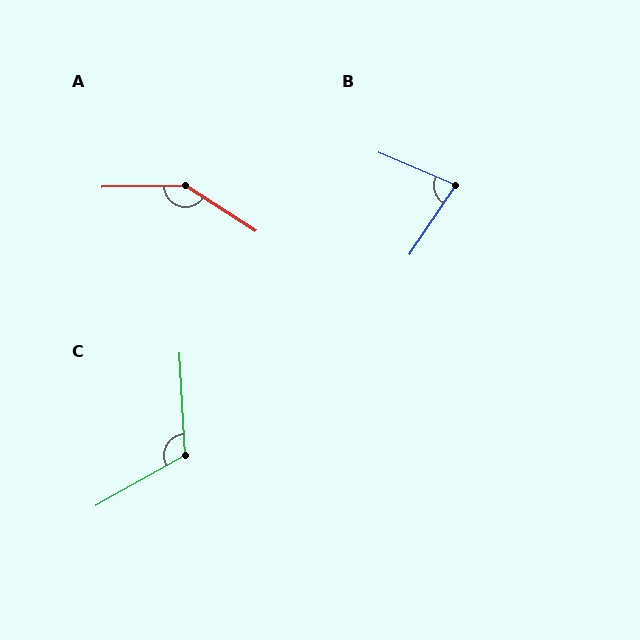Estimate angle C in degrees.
Approximately 116 degrees.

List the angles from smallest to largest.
B (80°), C (116°), A (146°).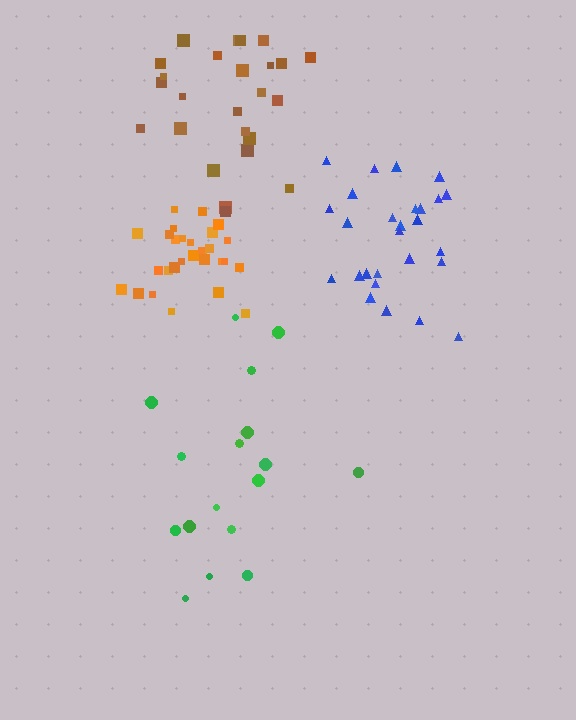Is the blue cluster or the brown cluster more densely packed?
Blue.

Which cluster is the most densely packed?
Orange.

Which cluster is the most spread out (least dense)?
Green.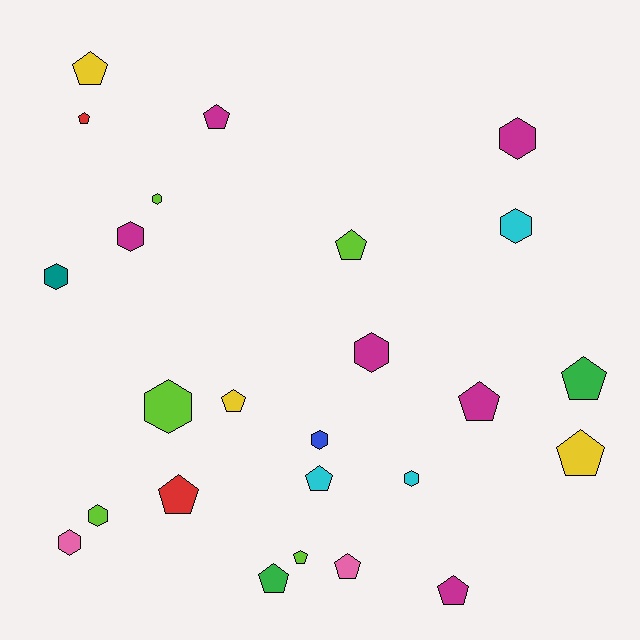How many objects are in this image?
There are 25 objects.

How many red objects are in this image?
There are 2 red objects.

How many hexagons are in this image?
There are 11 hexagons.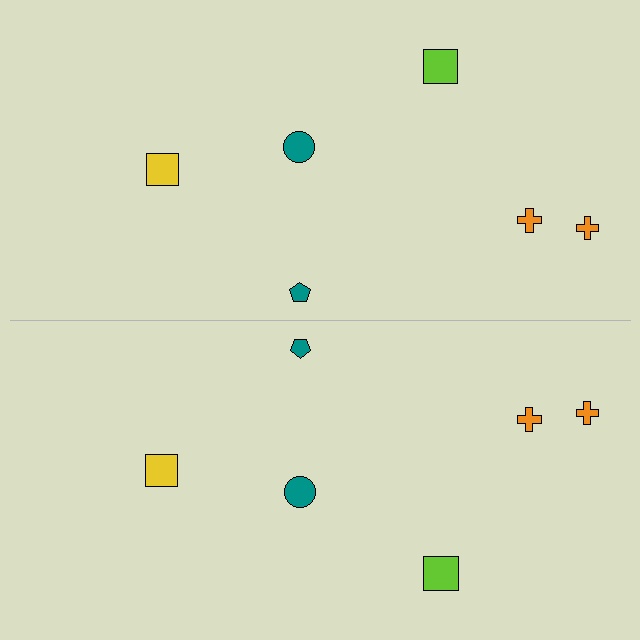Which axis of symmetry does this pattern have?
The pattern has a horizontal axis of symmetry running through the center of the image.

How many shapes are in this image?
There are 12 shapes in this image.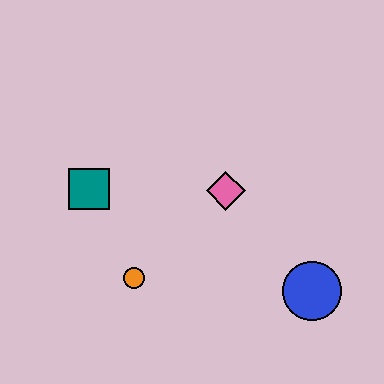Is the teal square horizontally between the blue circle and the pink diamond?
No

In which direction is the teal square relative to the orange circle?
The teal square is above the orange circle.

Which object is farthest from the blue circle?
The teal square is farthest from the blue circle.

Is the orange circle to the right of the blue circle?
No